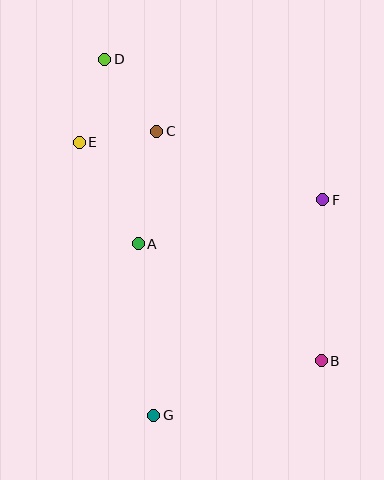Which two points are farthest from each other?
Points B and D are farthest from each other.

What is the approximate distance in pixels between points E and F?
The distance between E and F is approximately 250 pixels.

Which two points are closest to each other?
Points C and E are closest to each other.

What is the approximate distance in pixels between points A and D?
The distance between A and D is approximately 188 pixels.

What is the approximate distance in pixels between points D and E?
The distance between D and E is approximately 86 pixels.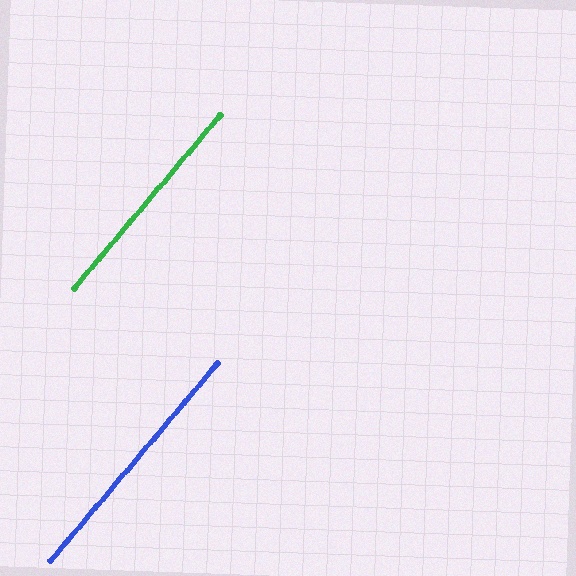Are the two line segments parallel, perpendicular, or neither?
Parallel — their directions differ by only 0.3°.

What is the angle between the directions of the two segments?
Approximately 0 degrees.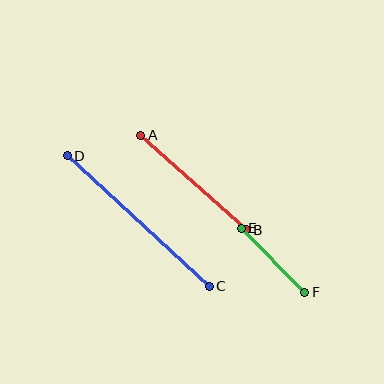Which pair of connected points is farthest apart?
Points C and D are farthest apart.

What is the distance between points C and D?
The distance is approximately 193 pixels.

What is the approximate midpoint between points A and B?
The midpoint is at approximately (193, 182) pixels.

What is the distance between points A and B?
The distance is approximately 141 pixels.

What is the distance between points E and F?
The distance is approximately 90 pixels.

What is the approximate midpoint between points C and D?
The midpoint is at approximately (138, 221) pixels.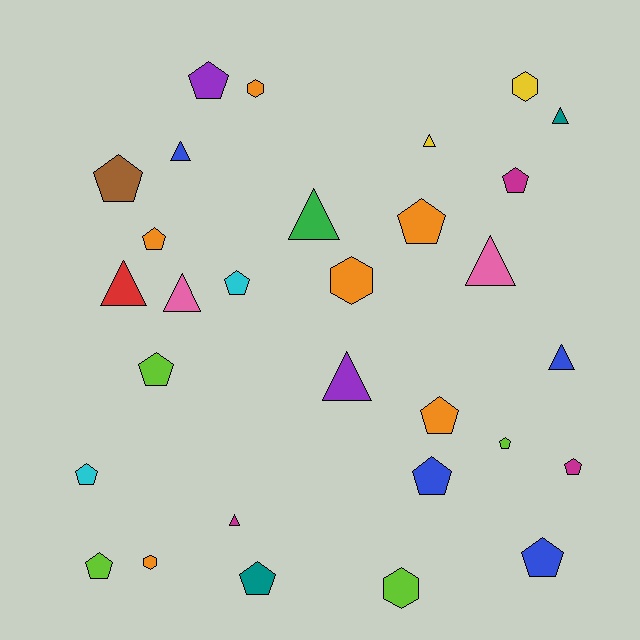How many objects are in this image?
There are 30 objects.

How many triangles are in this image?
There are 10 triangles.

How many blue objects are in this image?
There are 4 blue objects.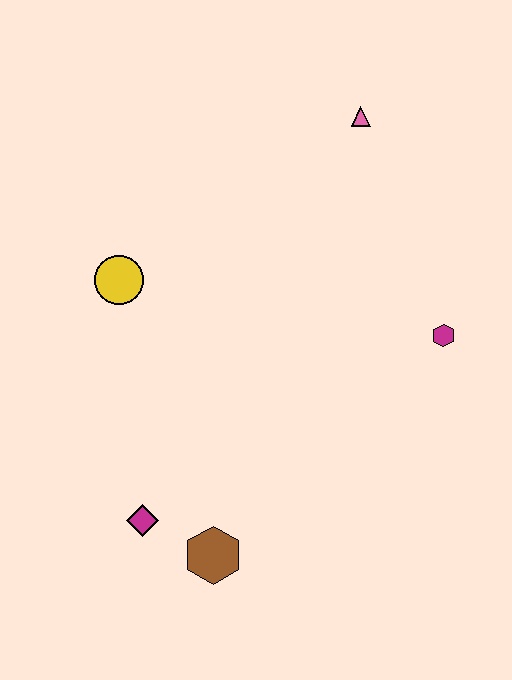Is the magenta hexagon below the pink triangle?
Yes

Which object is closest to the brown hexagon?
The magenta diamond is closest to the brown hexagon.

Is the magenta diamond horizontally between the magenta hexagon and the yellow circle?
Yes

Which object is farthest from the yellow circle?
The magenta hexagon is farthest from the yellow circle.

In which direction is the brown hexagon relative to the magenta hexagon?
The brown hexagon is to the left of the magenta hexagon.